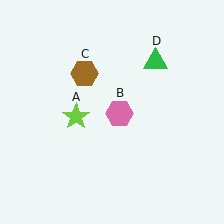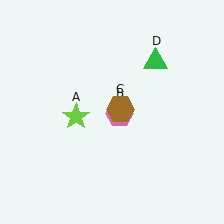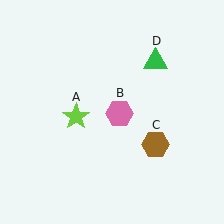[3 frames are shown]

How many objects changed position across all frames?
1 object changed position: brown hexagon (object C).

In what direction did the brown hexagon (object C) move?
The brown hexagon (object C) moved down and to the right.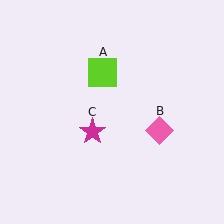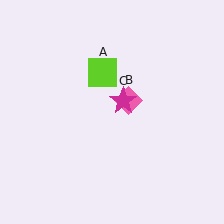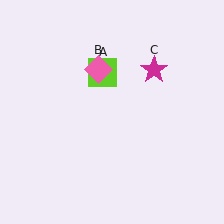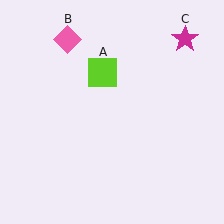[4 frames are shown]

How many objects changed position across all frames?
2 objects changed position: pink diamond (object B), magenta star (object C).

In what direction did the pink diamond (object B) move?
The pink diamond (object B) moved up and to the left.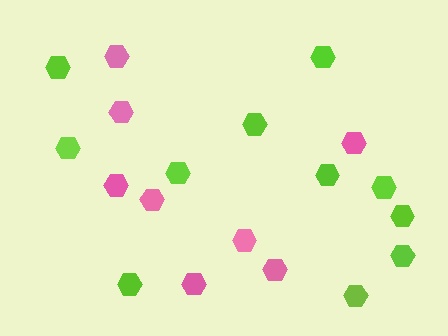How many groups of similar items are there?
There are 2 groups: one group of lime hexagons (11) and one group of pink hexagons (8).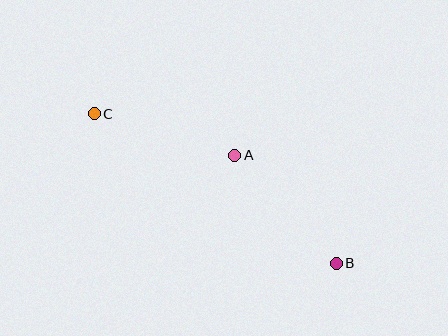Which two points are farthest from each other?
Points B and C are farthest from each other.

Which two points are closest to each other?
Points A and C are closest to each other.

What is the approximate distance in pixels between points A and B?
The distance between A and B is approximately 148 pixels.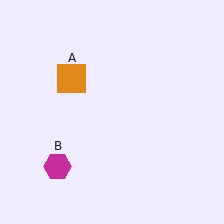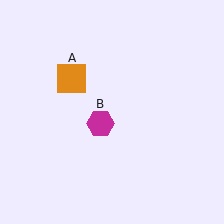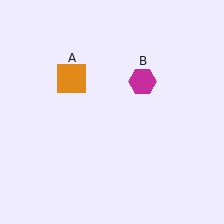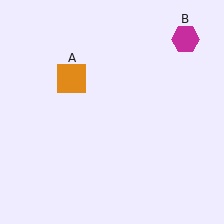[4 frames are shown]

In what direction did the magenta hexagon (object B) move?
The magenta hexagon (object B) moved up and to the right.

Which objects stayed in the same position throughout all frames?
Orange square (object A) remained stationary.